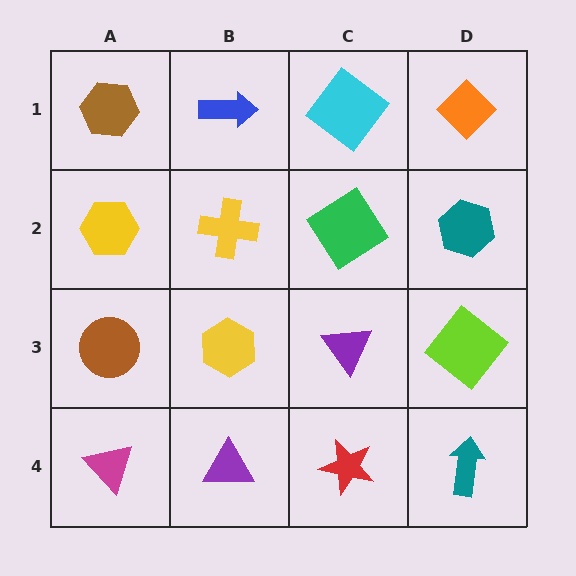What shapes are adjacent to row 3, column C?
A green diamond (row 2, column C), a red star (row 4, column C), a yellow hexagon (row 3, column B), a lime diamond (row 3, column D).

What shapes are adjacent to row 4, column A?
A brown circle (row 3, column A), a purple triangle (row 4, column B).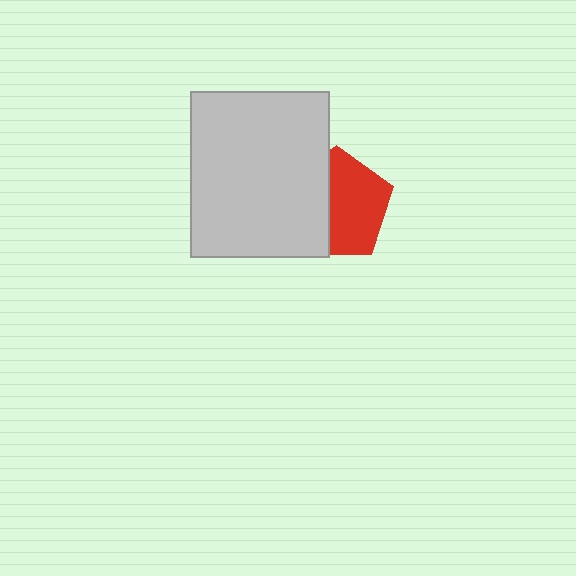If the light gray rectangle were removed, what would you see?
You would see the complete red pentagon.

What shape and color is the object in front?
The object in front is a light gray rectangle.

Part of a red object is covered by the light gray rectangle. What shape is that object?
It is a pentagon.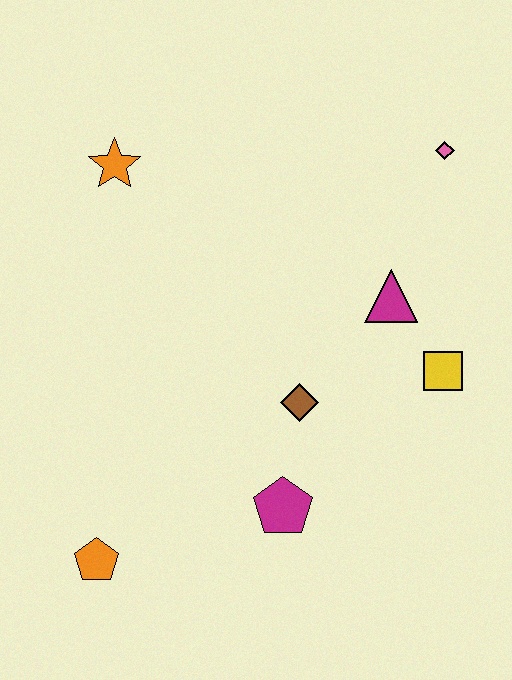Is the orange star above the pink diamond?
No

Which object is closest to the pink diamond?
The magenta triangle is closest to the pink diamond.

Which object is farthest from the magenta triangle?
The orange pentagon is farthest from the magenta triangle.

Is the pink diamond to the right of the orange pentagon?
Yes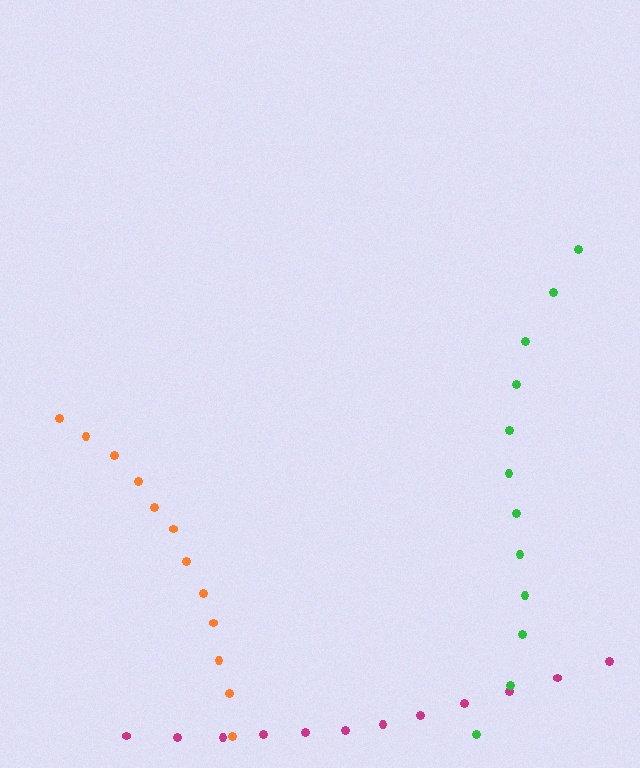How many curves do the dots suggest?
There are 3 distinct paths.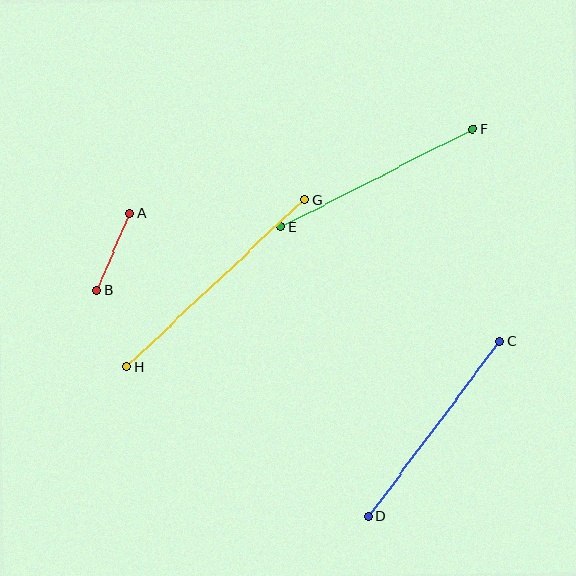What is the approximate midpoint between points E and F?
The midpoint is at approximately (377, 178) pixels.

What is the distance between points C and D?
The distance is approximately 218 pixels.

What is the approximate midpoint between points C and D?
The midpoint is at approximately (434, 429) pixels.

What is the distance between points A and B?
The distance is approximately 84 pixels.